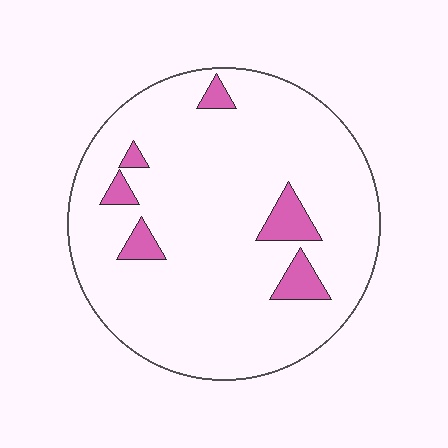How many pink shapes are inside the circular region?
6.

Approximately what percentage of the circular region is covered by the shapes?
Approximately 10%.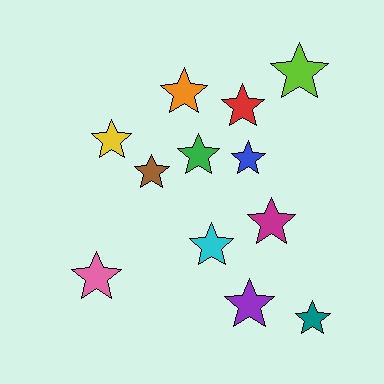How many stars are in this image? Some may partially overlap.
There are 12 stars.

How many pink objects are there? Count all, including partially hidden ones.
There is 1 pink object.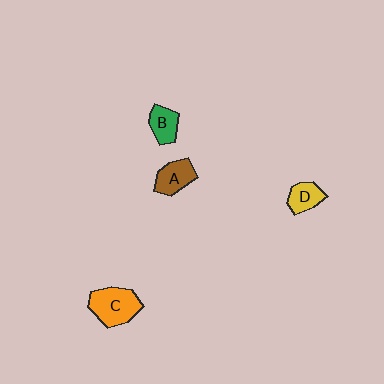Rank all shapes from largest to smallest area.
From largest to smallest: C (orange), A (brown), B (green), D (yellow).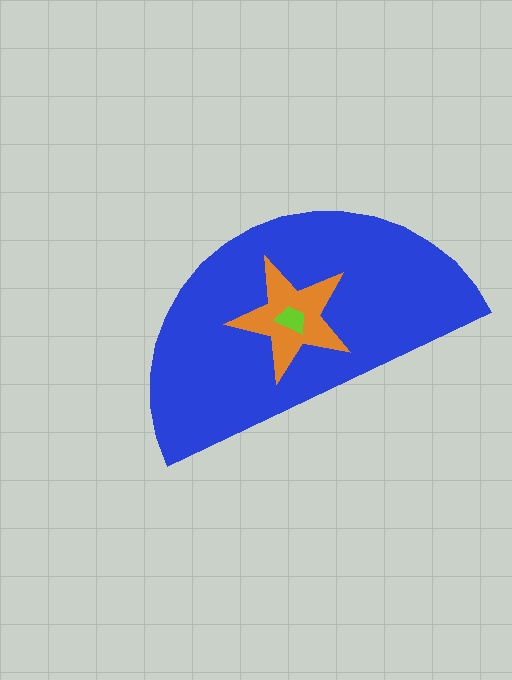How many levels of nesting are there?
3.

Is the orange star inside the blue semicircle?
Yes.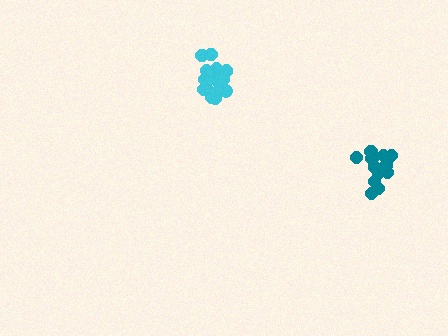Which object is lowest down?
The teal cluster is bottommost.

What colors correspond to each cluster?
The clusters are colored: cyan, teal.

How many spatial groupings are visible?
There are 2 spatial groupings.